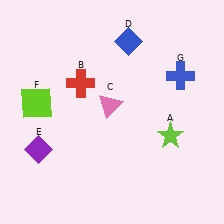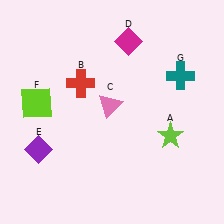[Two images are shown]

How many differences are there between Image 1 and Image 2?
There are 2 differences between the two images.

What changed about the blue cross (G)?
In Image 1, G is blue. In Image 2, it changed to teal.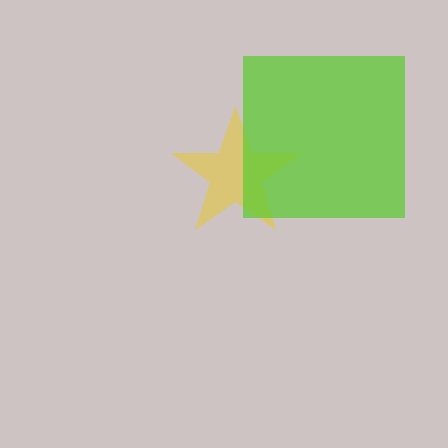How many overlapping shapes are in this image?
There are 2 overlapping shapes in the image.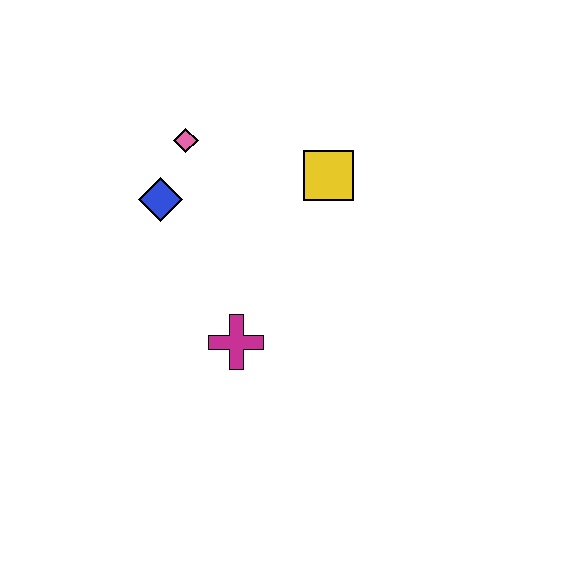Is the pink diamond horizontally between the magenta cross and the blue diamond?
Yes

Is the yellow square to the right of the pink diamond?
Yes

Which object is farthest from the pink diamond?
The magenta cross is farthest from the pink diamond.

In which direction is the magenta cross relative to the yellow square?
The magenta cross is below the yellow square.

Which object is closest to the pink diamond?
The blue diamond is closest to the pink diamond.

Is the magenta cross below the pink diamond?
Yes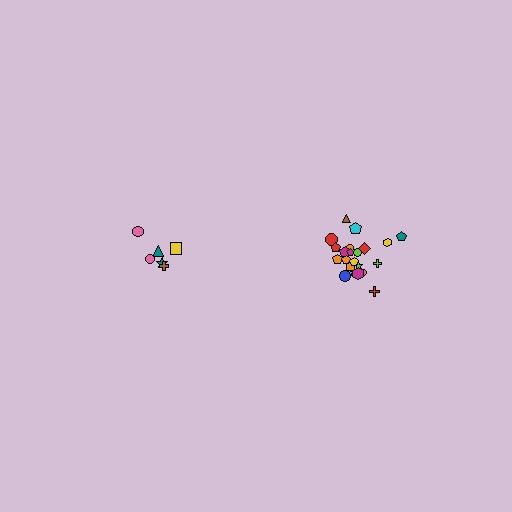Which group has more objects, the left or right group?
The right group.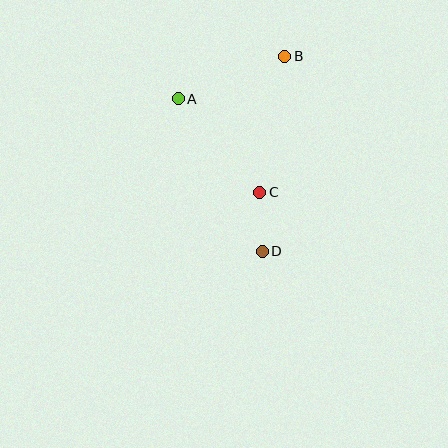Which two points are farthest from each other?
Points B and D are farthest from each other.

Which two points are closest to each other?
Points C and D are closest to each other.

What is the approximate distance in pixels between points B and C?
The distance between B and C is approximately 138 pixels.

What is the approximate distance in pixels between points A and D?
The distance between A and D is approximately 174 pixels.